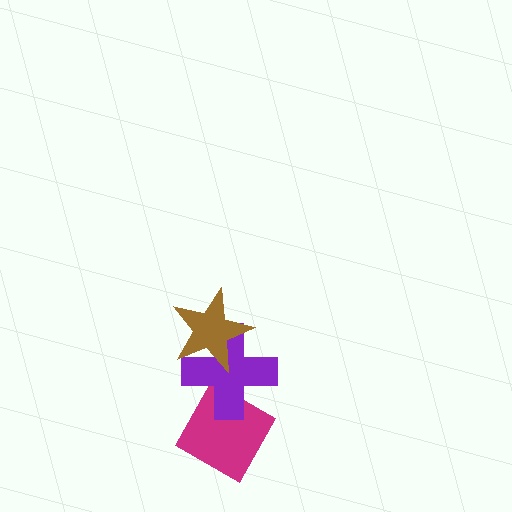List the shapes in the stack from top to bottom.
From top to bottom: the brown star, the purple cross, the magenta diamond.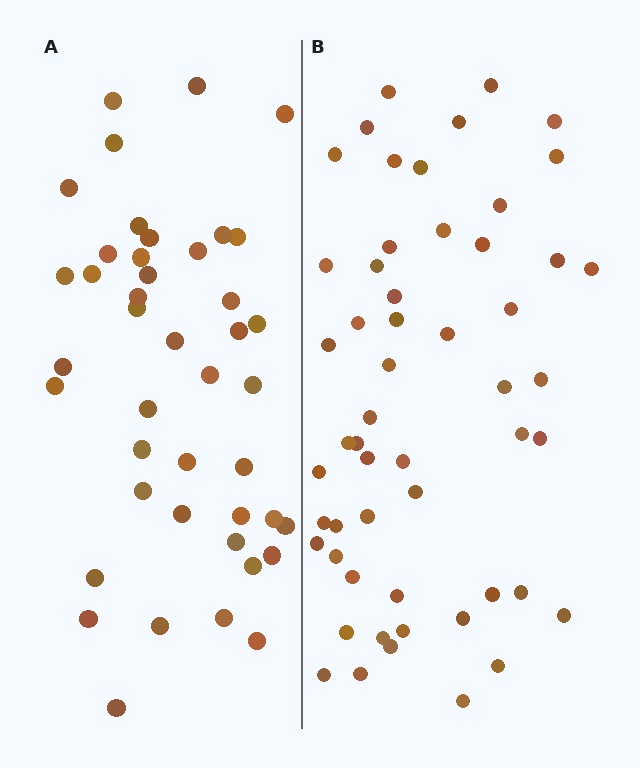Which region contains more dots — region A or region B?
Region B (the right region) has more dots.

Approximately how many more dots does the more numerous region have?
Region B has roughly 12 or so more dots than region A.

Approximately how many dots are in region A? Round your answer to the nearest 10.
About 40 dots. (The exact count is 43, which rounds to 40.)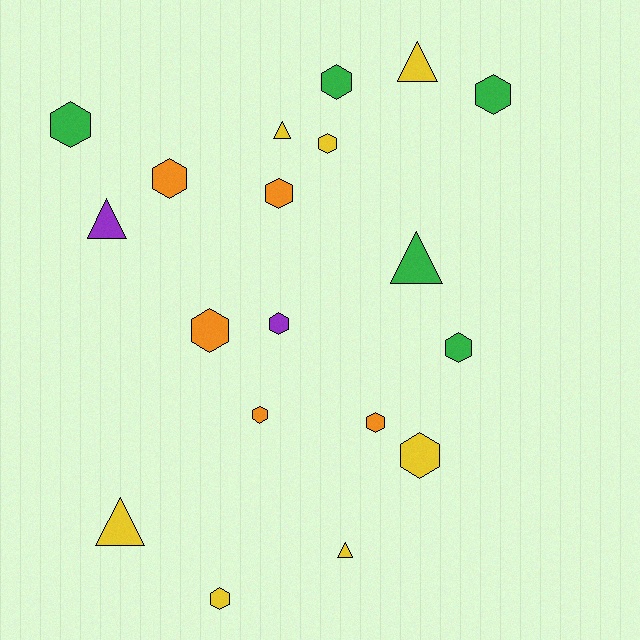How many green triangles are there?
There is 1 green triangle.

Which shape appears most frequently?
Hexagon, with 13 objects.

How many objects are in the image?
There are 19 objects.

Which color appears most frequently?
Yellow, with 7 objects.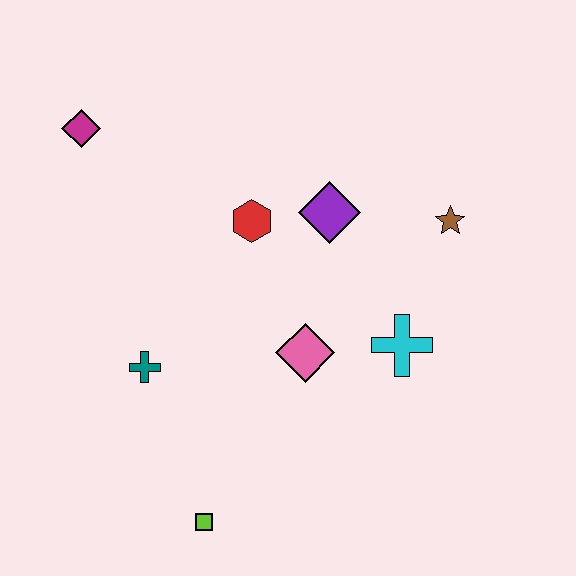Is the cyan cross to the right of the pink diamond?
Yes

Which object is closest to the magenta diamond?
The red hexagon is closest to the magenta diamond.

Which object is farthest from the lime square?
The magenta diamond is farthest from the lime square.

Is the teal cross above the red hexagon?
No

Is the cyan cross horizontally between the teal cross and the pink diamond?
No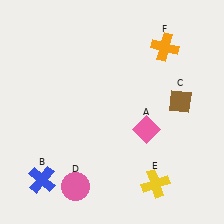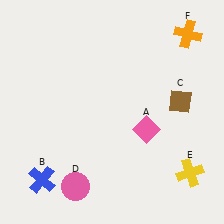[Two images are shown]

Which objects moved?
The objects that moved are: the yellow cross (E), the orange cross (F).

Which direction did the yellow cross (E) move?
The yellow cross (E) moved right.